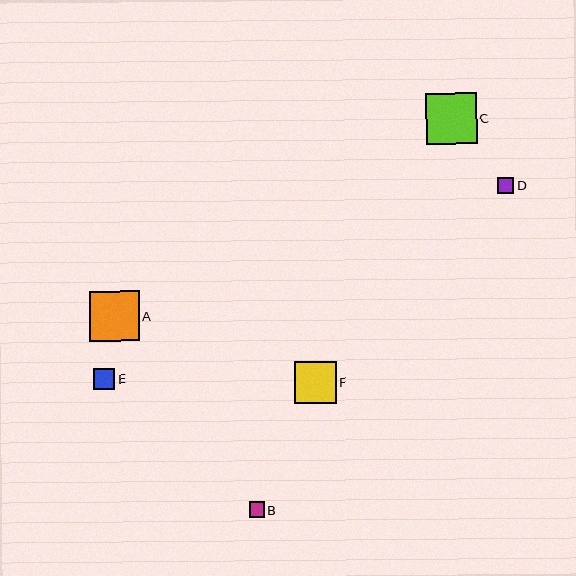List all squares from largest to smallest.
From largest to smallest: C, A, F, E, D, B.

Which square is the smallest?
Square B is the smallest with a size of approximately 15 pixels.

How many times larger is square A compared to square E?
Square A is approximately 2.3 times the size of square E.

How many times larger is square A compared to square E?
Square A is approximately 2.3 times the size of square E.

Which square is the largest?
Square C is the largest with a size of approximately 51 pixels.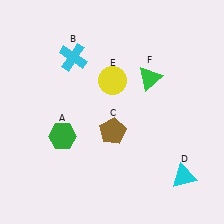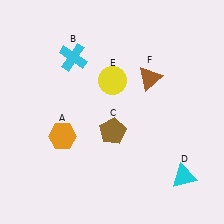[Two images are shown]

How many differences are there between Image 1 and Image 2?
There are 2 differences between the two images.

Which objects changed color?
A changed from green to orange. F changed from green to brown.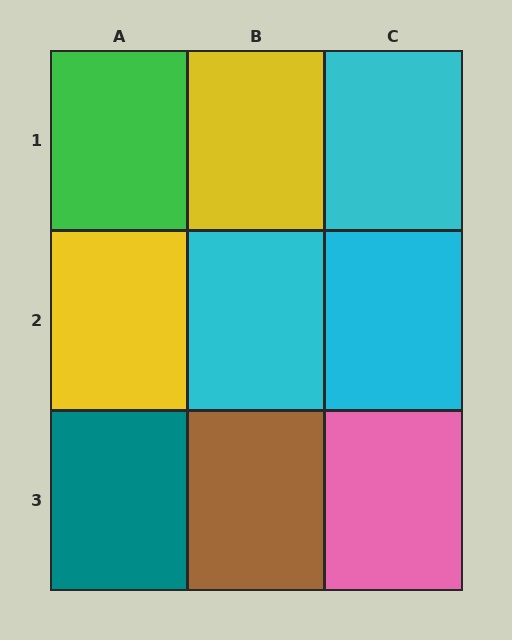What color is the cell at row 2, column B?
Cyan.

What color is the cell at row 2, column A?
Yellow.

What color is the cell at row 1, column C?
Cyan.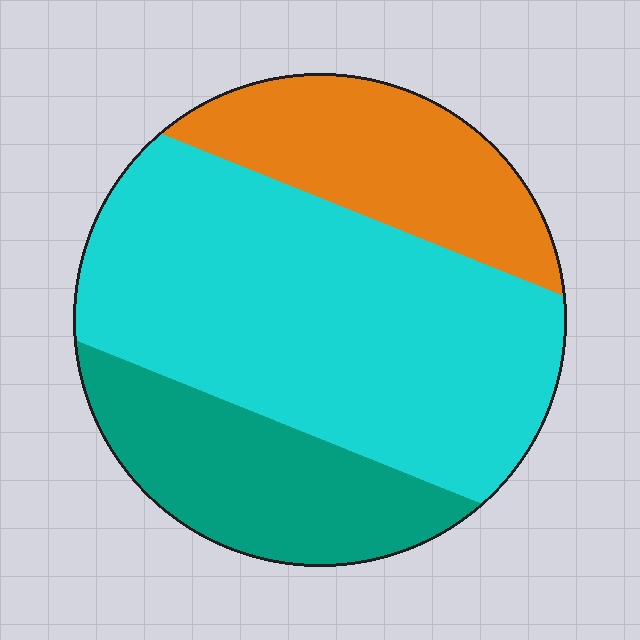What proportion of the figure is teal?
Teal covers about 25% of the figure.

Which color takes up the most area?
Cyan, at roughly 55%.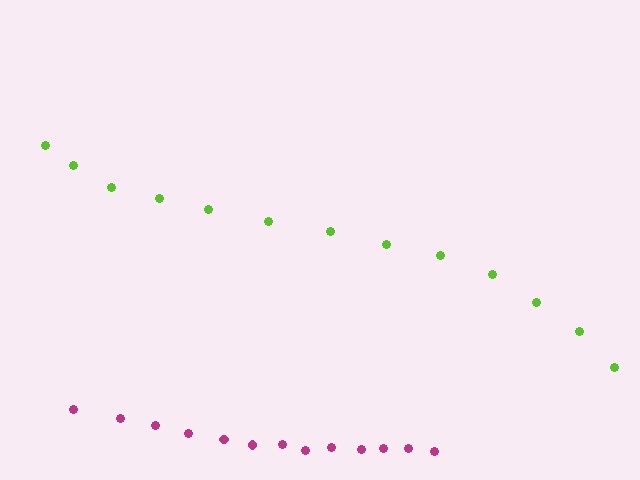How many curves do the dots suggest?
There are 2 distinct paths.